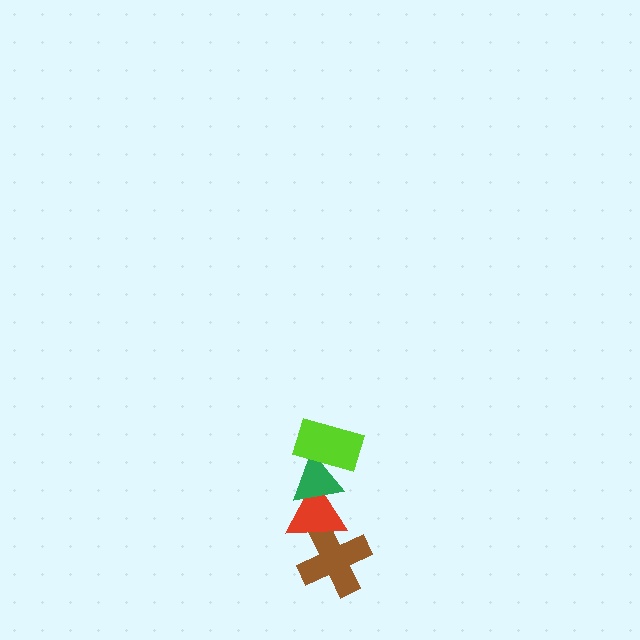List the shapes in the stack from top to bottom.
From top to bottom: the lime rectangle, the green triangle, the red triangle, the brown cross.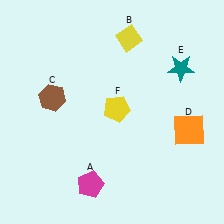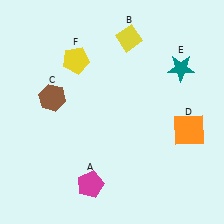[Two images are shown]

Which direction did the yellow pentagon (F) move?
The yellow pentagon (F) moved up.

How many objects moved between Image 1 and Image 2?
1 object moved between the two images.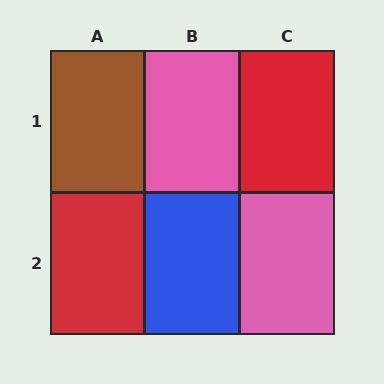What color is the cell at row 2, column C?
Pink.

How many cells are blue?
1 cell is blue.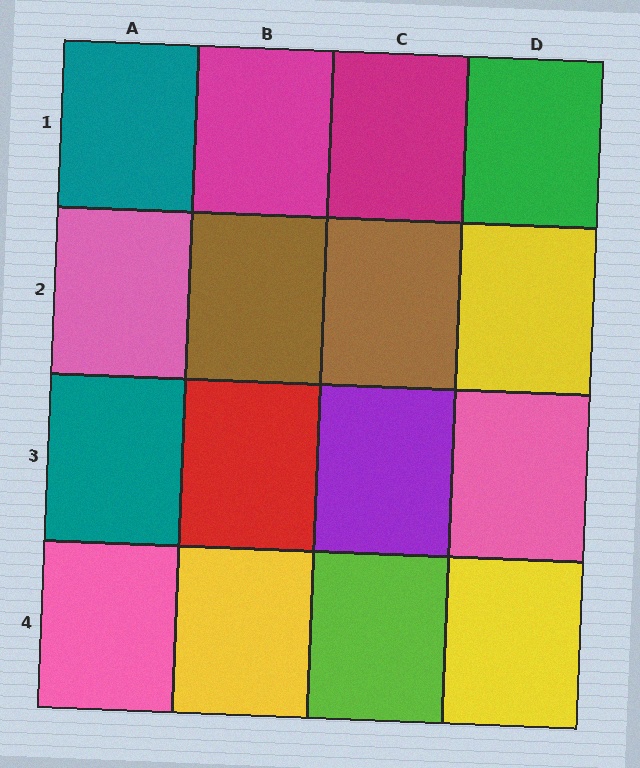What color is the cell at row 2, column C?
Brown.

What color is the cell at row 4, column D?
Yellow.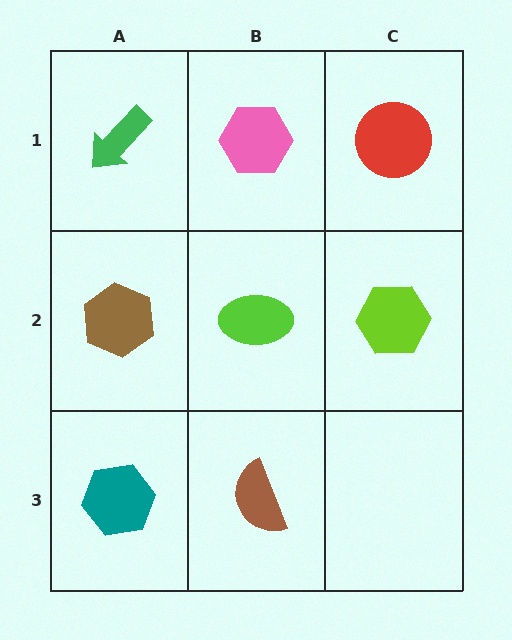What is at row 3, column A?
A teal hexagon.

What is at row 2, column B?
A lime ellipse.